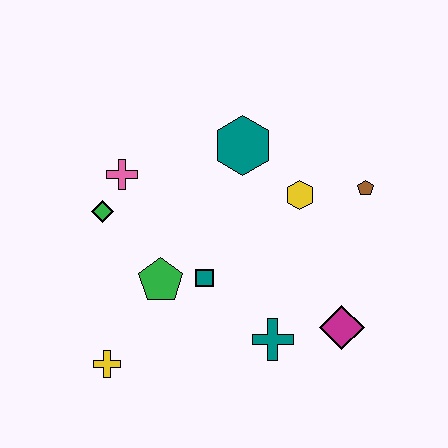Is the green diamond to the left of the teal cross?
Yes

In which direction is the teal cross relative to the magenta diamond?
The teal cross is to the left of the magenta diamond.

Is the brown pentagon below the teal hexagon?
Yes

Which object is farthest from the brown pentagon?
The yellow cross is farthest from the brown pentagon.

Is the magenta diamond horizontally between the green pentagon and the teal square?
No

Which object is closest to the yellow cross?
The green pentagon is closest to the yellow cross.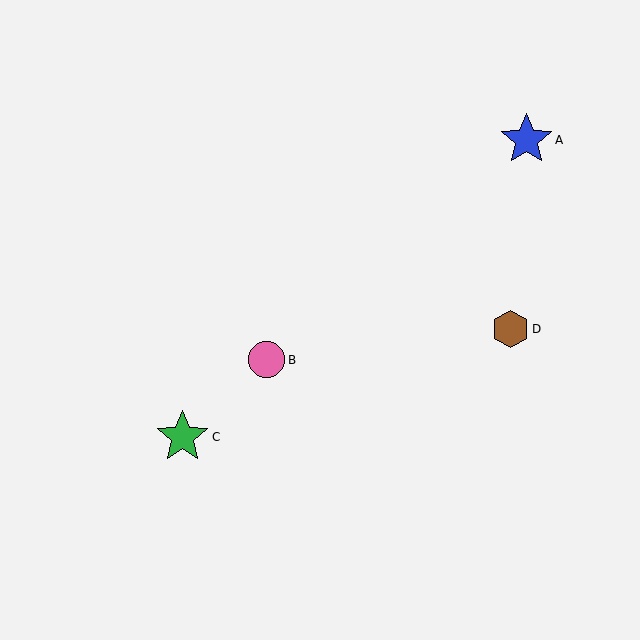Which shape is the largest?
The green star (labeled C) is the largest.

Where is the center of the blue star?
The center of the blue star is at (526, 140).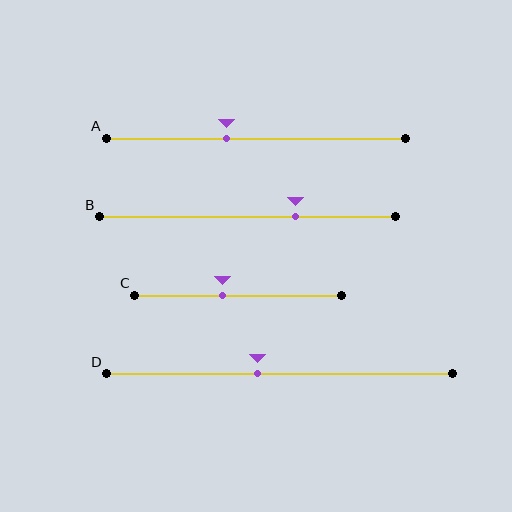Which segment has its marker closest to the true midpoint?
Segment D has its marker closest to the true midpoint.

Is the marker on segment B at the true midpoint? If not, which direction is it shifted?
No, the marker on segment B is shifted to the right by about 16% of the segment length.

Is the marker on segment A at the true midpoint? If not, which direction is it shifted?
No, the marker on segment A is shifted to the left by about 10% of the segment length.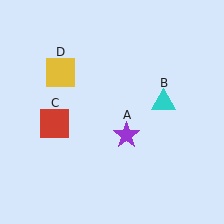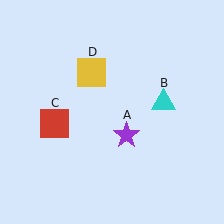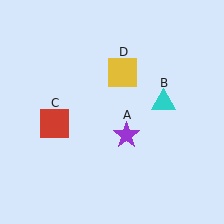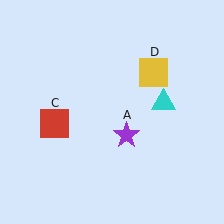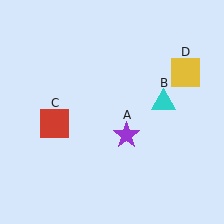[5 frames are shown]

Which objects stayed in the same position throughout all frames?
Purple star (object A) and cyan triangle (object B) and red square (object C) remained stationary.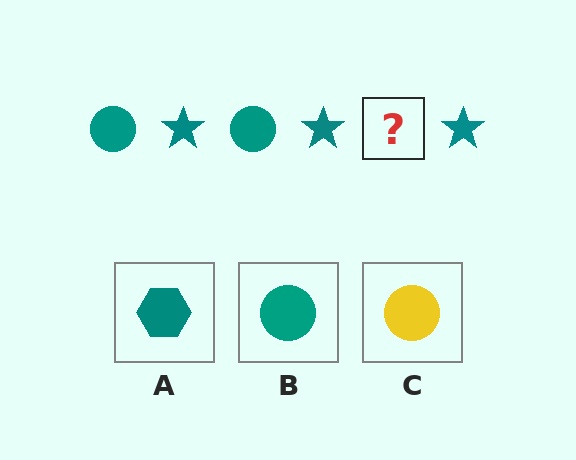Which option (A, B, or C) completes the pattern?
B.